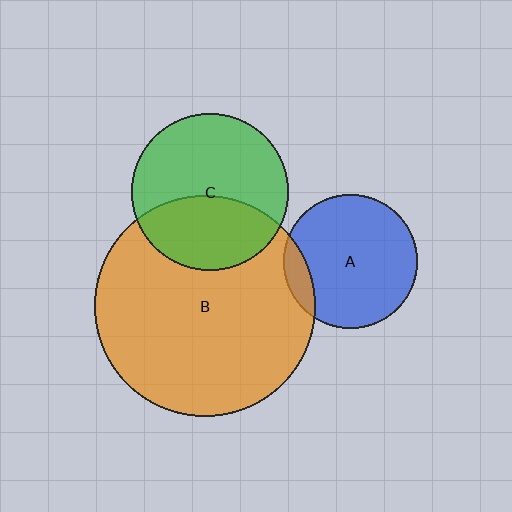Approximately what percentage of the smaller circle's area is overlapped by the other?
Approximately 40%.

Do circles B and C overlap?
Yes.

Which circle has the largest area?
Circle B (orange).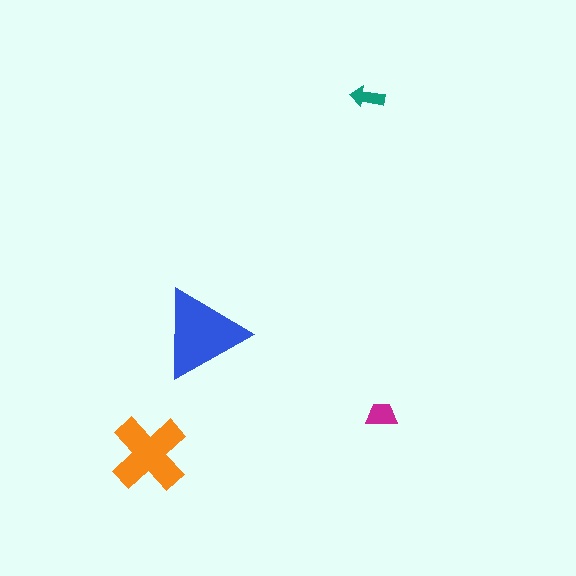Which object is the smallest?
The teal arrow.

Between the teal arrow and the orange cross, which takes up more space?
The orange cross.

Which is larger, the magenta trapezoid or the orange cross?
The orange cross.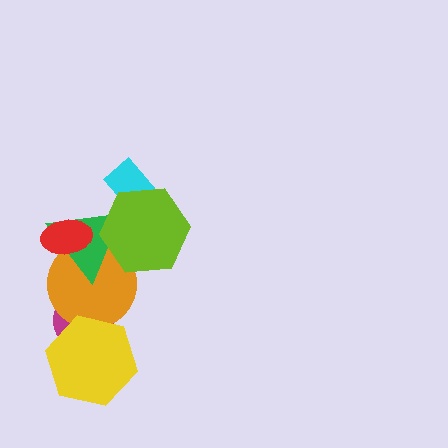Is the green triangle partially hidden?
Yes, it is partially covered by another shape.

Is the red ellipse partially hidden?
No, no other shape covers it.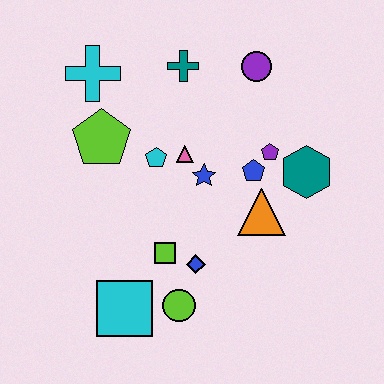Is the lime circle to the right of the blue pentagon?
No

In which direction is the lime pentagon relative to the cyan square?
The lime pentagon is above the cyan square.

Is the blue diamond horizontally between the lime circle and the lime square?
No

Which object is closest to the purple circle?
The teal cross is closest to the purple circle.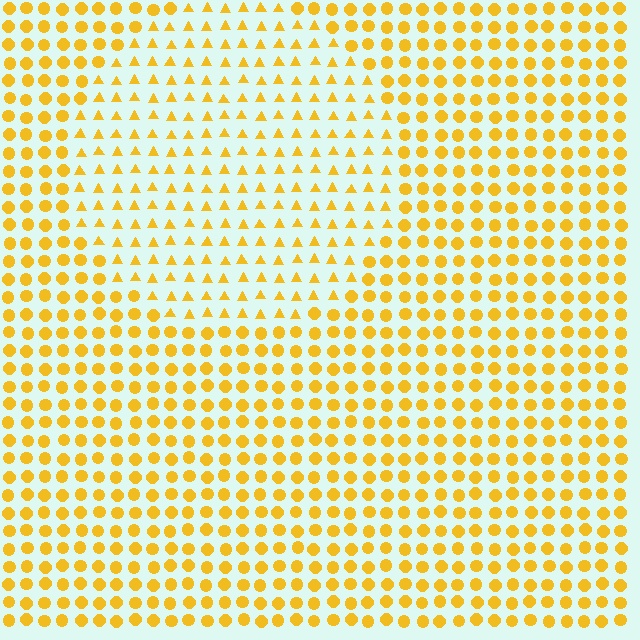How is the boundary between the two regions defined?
The boundary is defined by a change in element shape: triangles inside vs. circles outside. All elements share the same color and spacing.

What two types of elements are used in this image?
The image uses triangles inside the circle region and circles outside it.